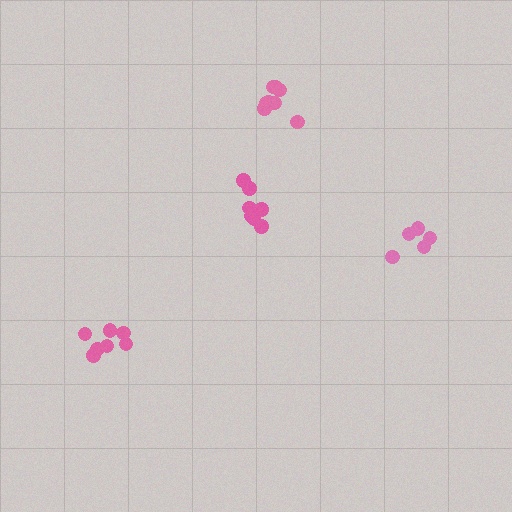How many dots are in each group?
Group 1: 8 dots, Group 2: 5 dots, Group 3: 7 dots, Group 4: 7 dots (27 total).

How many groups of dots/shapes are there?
There are 4 groups.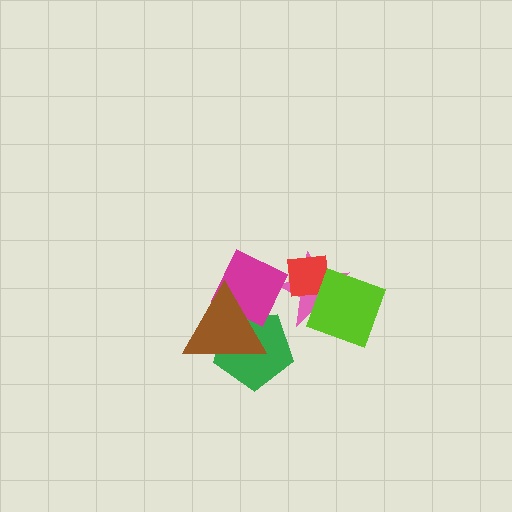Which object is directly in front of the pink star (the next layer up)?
The red square is directly in front of the pink star.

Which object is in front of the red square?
The lime diamond is in front of the red square.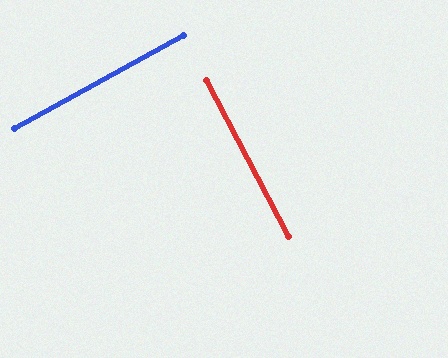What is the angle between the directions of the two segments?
Approximately 89 degrees.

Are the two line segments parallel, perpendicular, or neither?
Perpendicular — they meet at approximately 89°.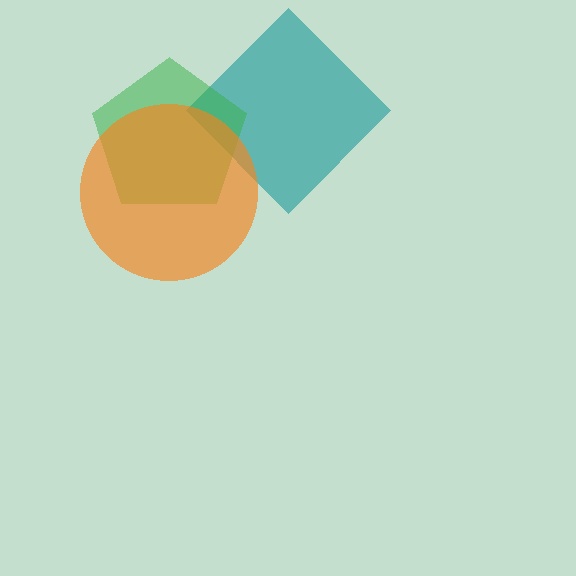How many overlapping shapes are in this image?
There are 3 overlapping shapes in the image.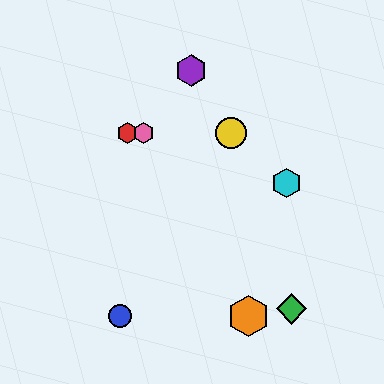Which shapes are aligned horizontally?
The red hexagon, the yellow circle, the pink hexagon are aligned horizontally.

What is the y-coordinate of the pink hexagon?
The pink hexagon is at y≈133.